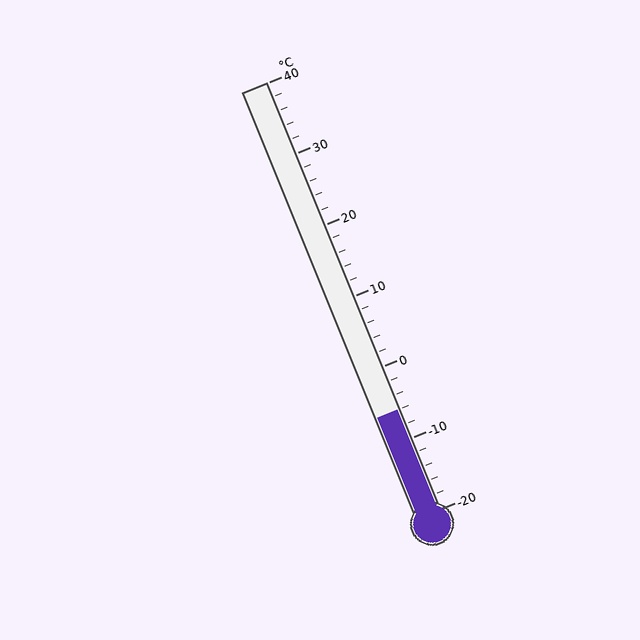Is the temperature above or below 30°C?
The temperature is below 30°C.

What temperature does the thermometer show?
The thermometer shows approximately -6°C.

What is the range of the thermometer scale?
The thermometer scale ranges from -20°C to 40°C.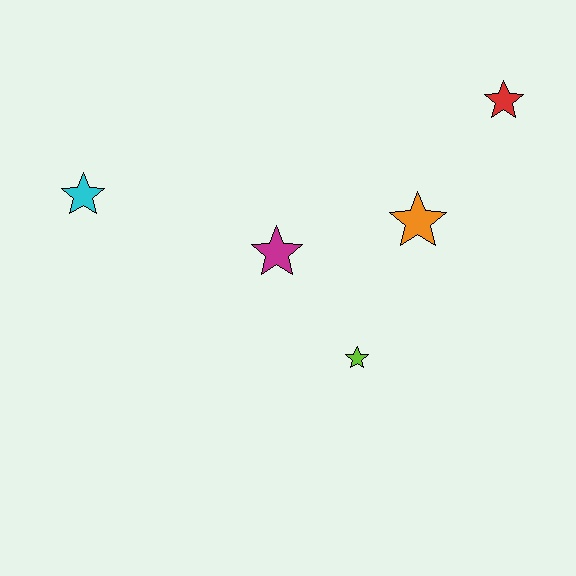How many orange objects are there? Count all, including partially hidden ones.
There is 1 orange object.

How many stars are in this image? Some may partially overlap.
There are 5 stars.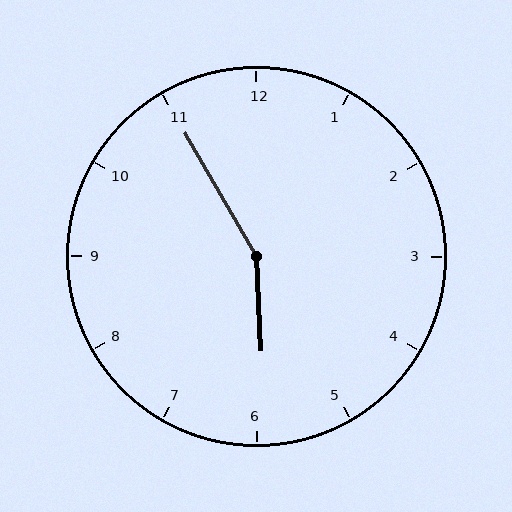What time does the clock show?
5:55.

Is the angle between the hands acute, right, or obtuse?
It is obtuse.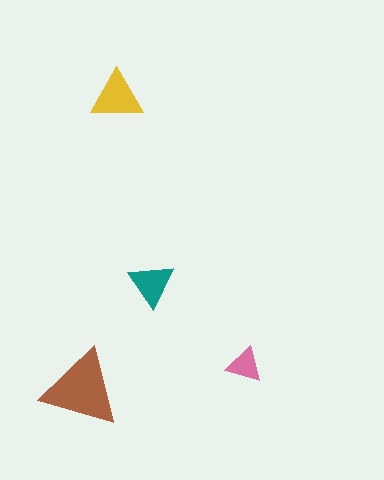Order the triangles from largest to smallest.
the brown one, the yellow one, the teal one, the pink one.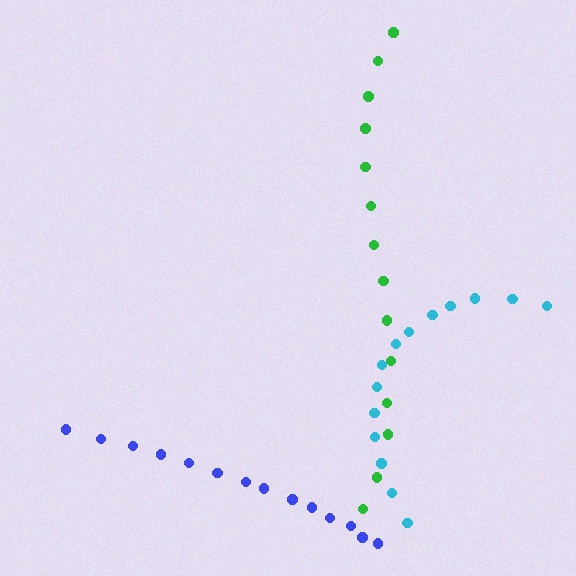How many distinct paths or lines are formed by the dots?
There are 3 distinct paths.